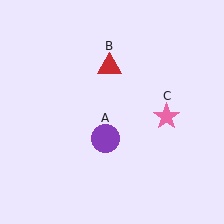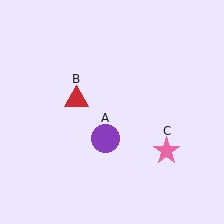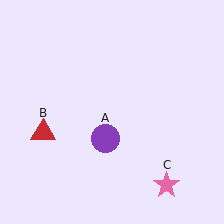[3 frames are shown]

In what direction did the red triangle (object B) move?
The red triangle (object B) moved down and to the left.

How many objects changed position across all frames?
2 objects changed position: red triangle (object B), pink star (object C).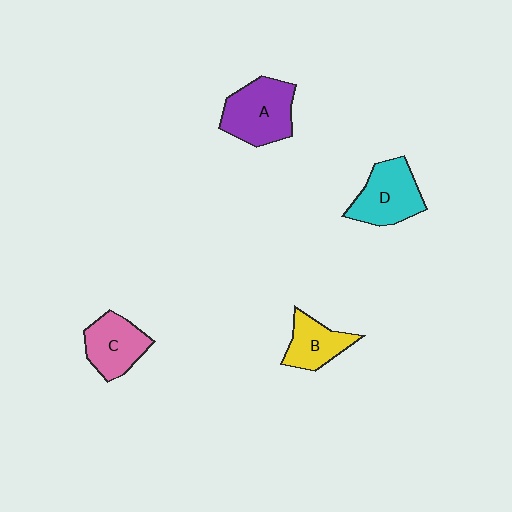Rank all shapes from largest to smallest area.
From largest to smallest: A (purple), D (cyan), C (pink), B (yellow).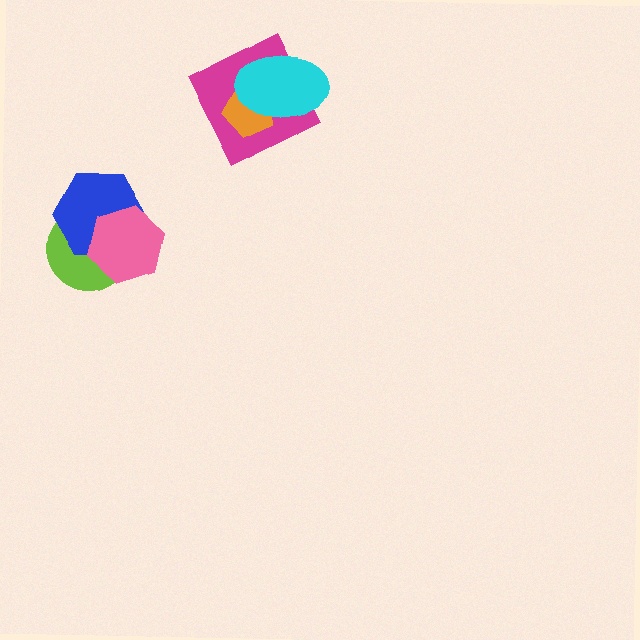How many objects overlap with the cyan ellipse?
2 objects overlap with the cyan ellipse.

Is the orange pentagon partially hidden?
Yes, it is partially covered by another shape.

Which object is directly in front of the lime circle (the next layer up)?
The blue hexagon is directly in front of the lime circle.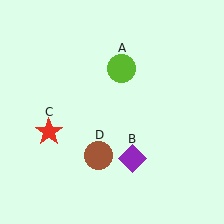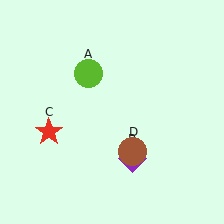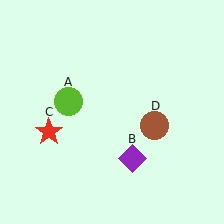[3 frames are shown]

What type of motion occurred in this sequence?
The lime circle (object A), brown circle (object D) rotated counterclockwise around the center of the scene.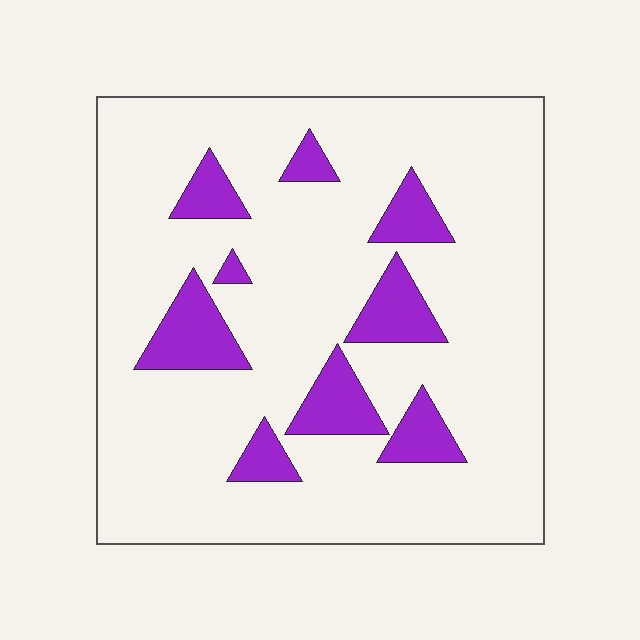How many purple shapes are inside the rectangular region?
9.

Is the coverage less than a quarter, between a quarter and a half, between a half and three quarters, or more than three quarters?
Less than a quarter.